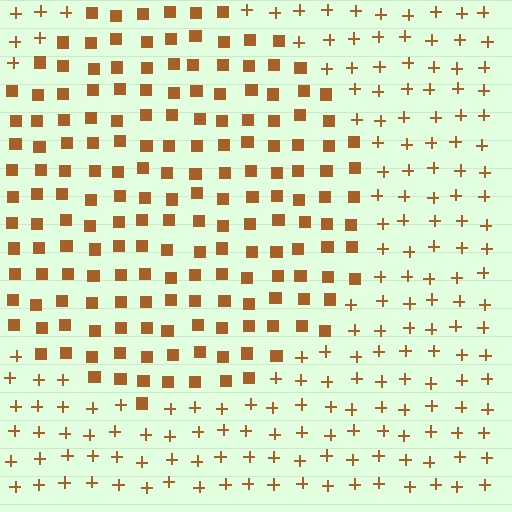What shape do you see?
I see a circle.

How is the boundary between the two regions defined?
The boundary is defined by a change in element shape: squares inside vs. plus signs outside. All elements share the same color and spacing.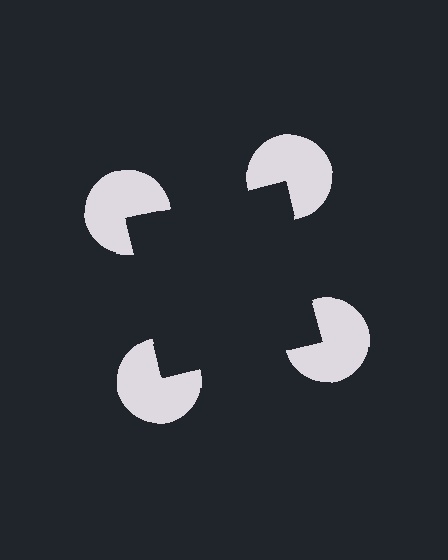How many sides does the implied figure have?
4 sides.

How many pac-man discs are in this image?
There are 4 — one at each vertex of the illusory square.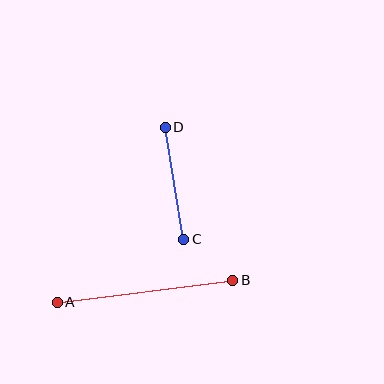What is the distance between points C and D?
The distance is approximately 114 pixels.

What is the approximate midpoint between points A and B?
The midpoint is at approximately (145, 291) pixels.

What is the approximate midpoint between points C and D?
The midpoint is at approximately (174, 183) pixels.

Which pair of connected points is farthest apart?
Points A and B are farthest apart.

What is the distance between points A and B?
The distance is approximately 176 pixels.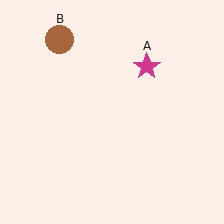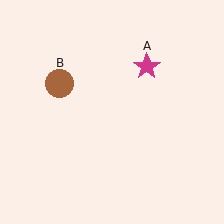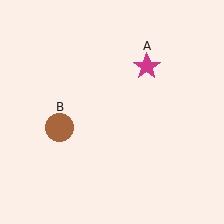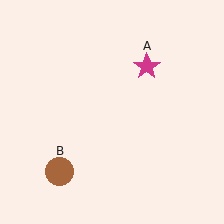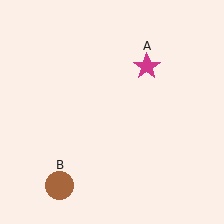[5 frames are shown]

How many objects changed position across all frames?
1 object changed position: brown circle (object B).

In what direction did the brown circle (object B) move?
The brown circle (object B) moved down.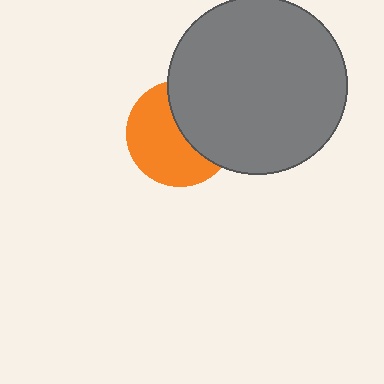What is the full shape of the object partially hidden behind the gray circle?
The partially hidden object is an orange circle.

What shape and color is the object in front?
The object in front is a gray circle.